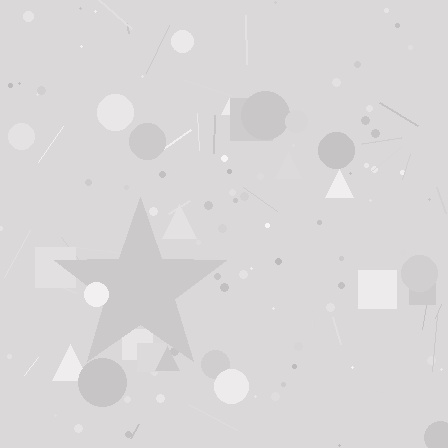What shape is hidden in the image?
A star is hidden in the image.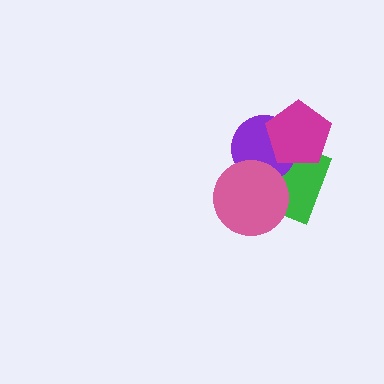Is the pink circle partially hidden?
No, no other shape covers it.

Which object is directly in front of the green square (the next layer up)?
The purple circle is directly in front of the green square.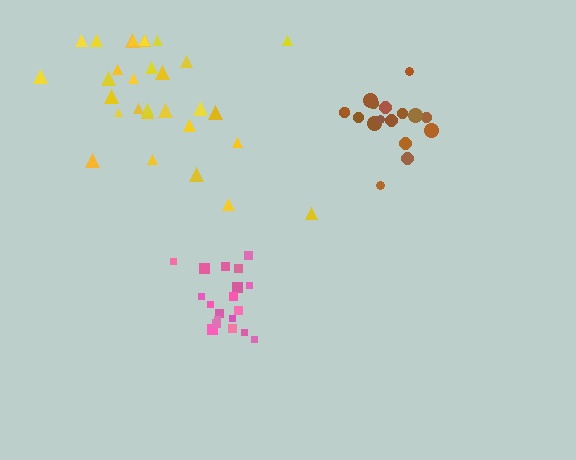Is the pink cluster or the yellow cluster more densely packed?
Pink.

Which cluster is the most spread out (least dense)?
Yellow.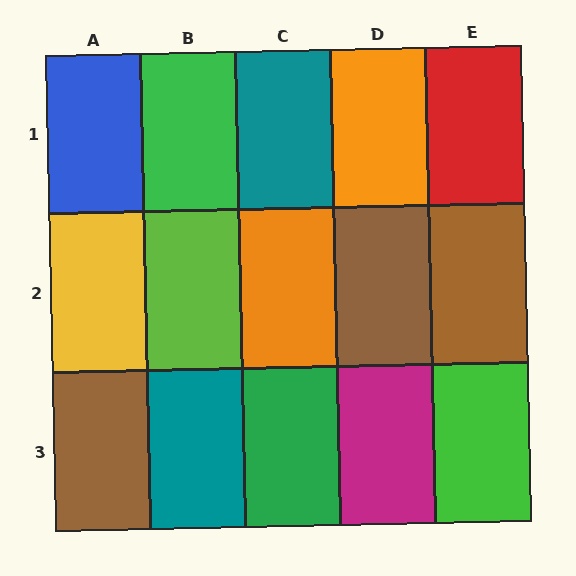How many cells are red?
1 cell is red.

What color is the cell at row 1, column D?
Orange.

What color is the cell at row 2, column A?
Yellow.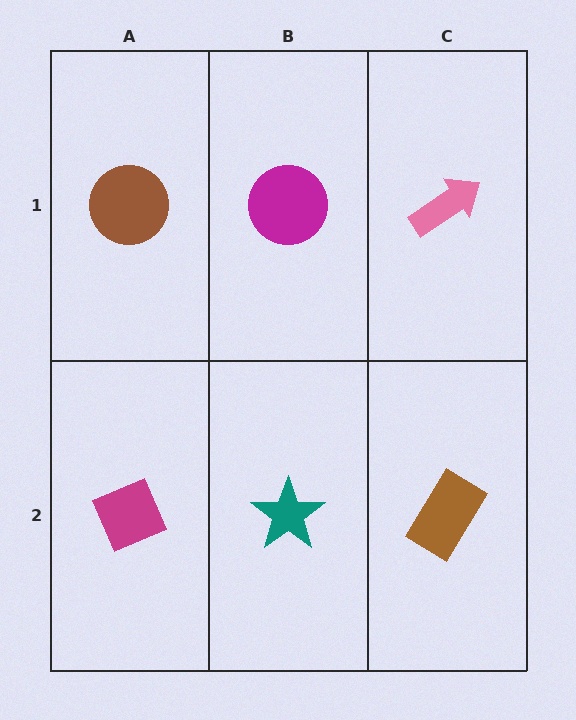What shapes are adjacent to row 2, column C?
A pink arrow (row 1, column C), a teal star (row 2, column B).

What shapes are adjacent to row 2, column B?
A magenta circle (row 1, column B), a magenta diamond (row 2, column A), a brown rectangle (row 2, column C).